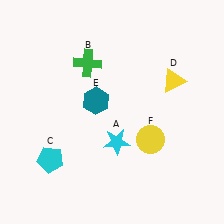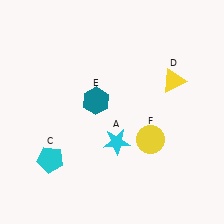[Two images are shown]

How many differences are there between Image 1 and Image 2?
There is 1 difference between the two images.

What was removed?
The green cross (B) was removed in Image 2.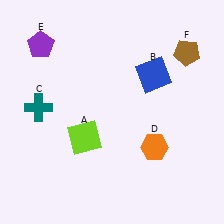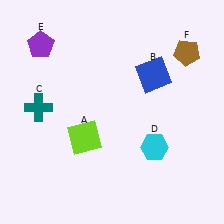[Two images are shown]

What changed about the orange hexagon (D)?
In Image 1, D is orange. In Image 2, it changed to cyan.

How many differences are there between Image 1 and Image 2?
There is 1 difference between the two images.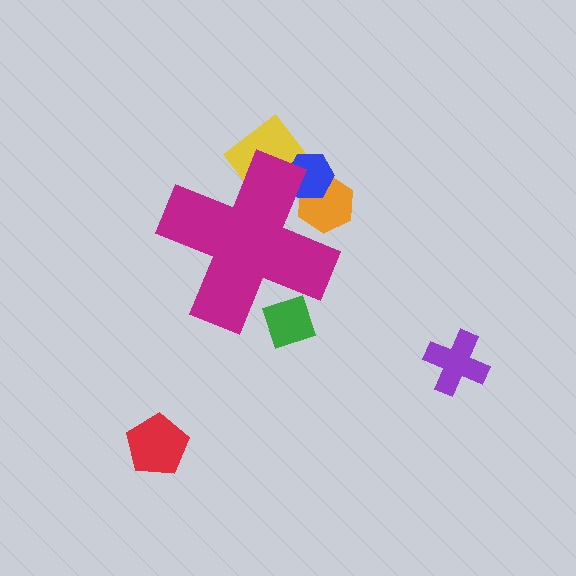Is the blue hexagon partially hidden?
Yes, the blue hexagon is partially hidden behind the magenta cross.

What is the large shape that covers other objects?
A magenta cross.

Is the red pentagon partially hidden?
No, the red pentagon is fully visible.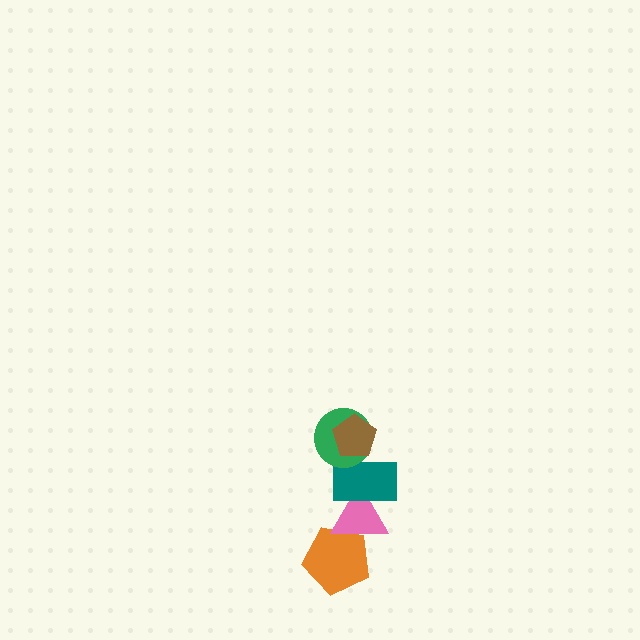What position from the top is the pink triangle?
The pink triangle is 4th from the top.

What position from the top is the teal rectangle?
The teal rectangle is 3rd from the top.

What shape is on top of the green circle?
The brown pentagon is on top of the green circle.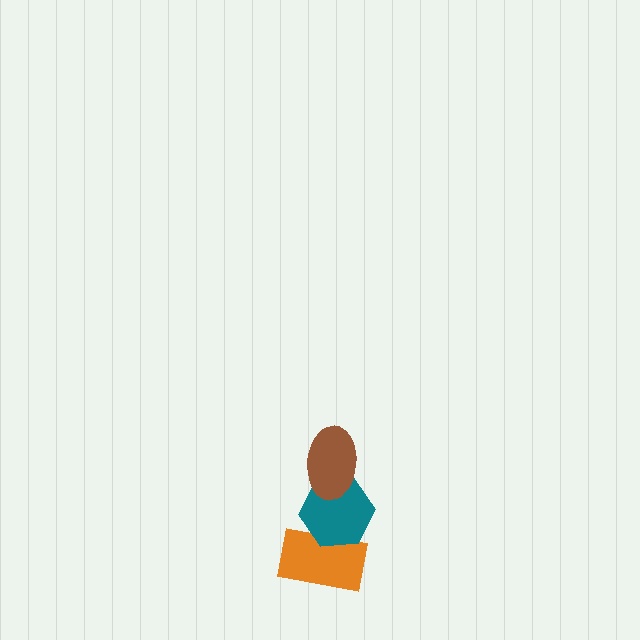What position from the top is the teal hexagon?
The teal hexagon is 2nd from the top.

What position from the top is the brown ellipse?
The brown ellipse is 1st from the top.